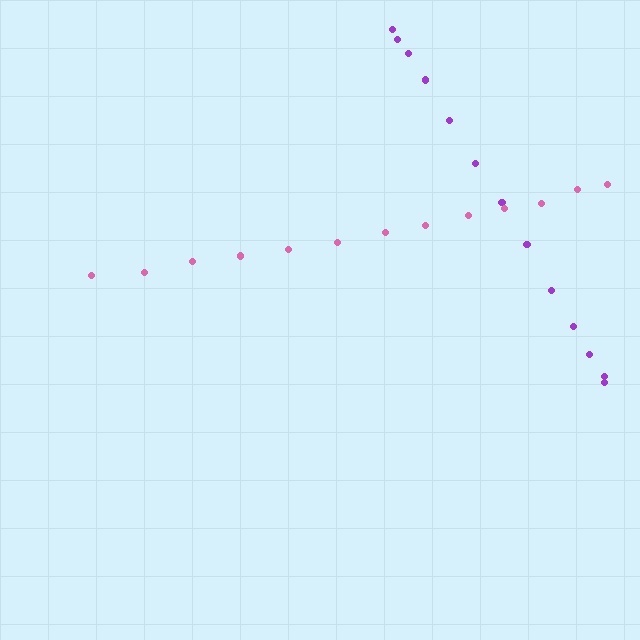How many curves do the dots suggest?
There are 2 distinct paths.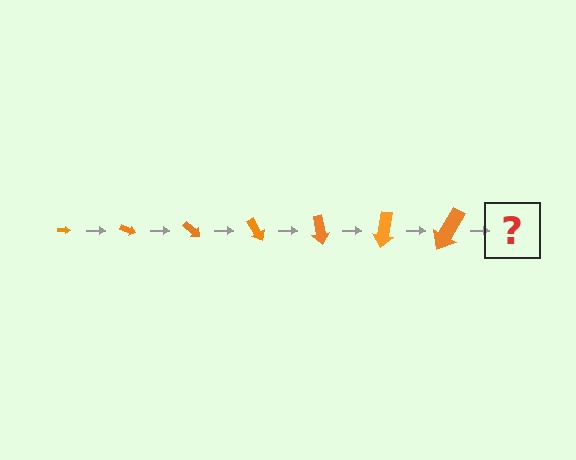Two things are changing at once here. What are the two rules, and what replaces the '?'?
The two rules are that the arrow grows larger each step and it rotates 20 degrees each step. The '?' should be an arrow, larger than the previous one and rotated 140 degrees from the start.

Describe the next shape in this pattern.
It should be an arrow, larger than the previous one and rotated 140 degrees from the start.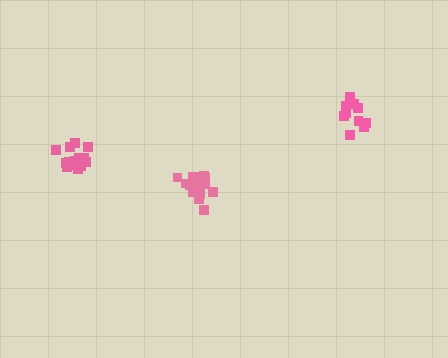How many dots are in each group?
Group 1: 16 dots, Group 2: 10 dots, Group 3: 14 dots (40 total).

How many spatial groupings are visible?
There are 3 spatial groupings.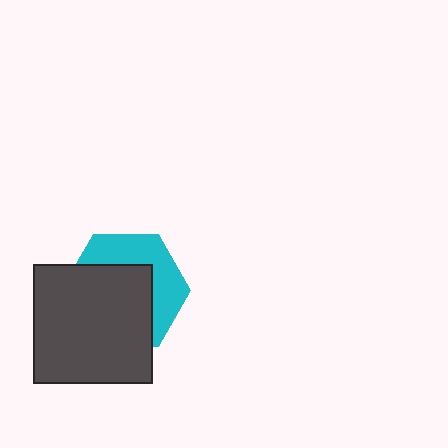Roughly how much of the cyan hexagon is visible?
A small part of it is visible (roughly 40%).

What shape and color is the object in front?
The object in front is a dark gray square.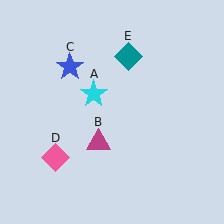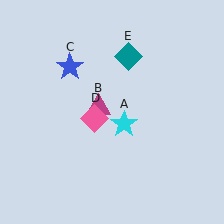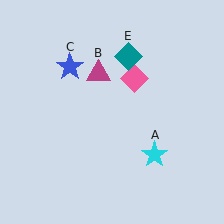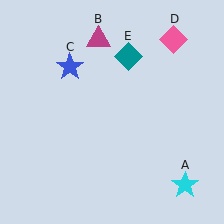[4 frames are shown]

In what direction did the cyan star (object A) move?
The cyan star (object A) moved down and to the right.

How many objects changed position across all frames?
3 objects changed position: cyan star (object A), magenta triangle (object B), pink diamond (object D).